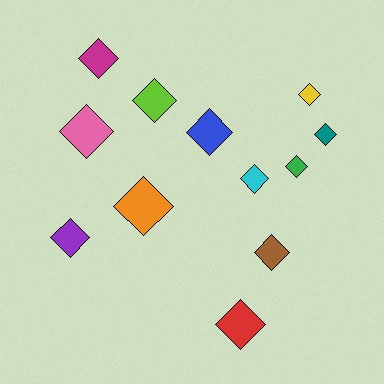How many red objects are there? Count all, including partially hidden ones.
There is 1 red object.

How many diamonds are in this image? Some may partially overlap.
There are 12 diamonds.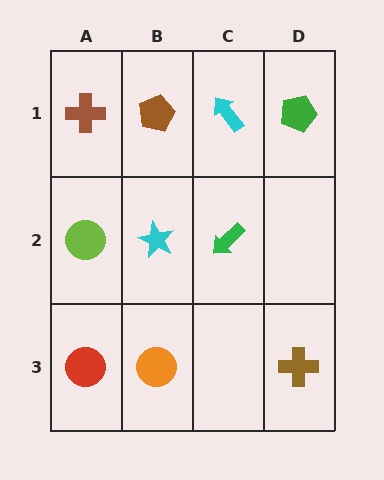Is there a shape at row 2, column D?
No, that cell is empty.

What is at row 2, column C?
A green arrow.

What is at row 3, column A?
A red circle.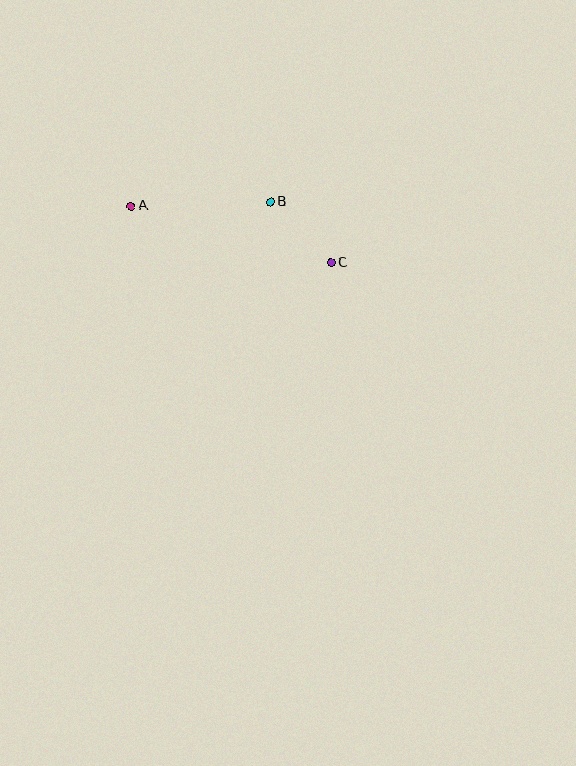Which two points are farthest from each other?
Points A and C are farthest from each other.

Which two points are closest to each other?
Points B and C are closest to each other.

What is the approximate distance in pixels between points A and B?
The distance between A and B is approximately 140 pixels.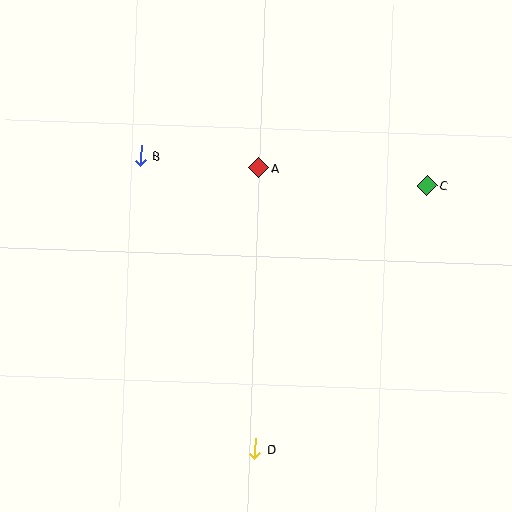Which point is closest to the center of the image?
Point A at (259, 168) is closest to the center.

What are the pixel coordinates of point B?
Point B is at (141, 156).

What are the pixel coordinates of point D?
Point D is at (255, 449).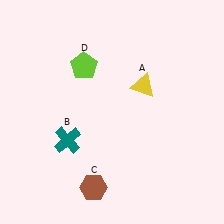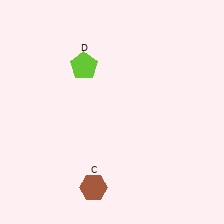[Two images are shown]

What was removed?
The teal cross (B), the yellow triangle (A) were removed in Image 2.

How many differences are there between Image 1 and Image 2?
There are 2 differences between the two images.